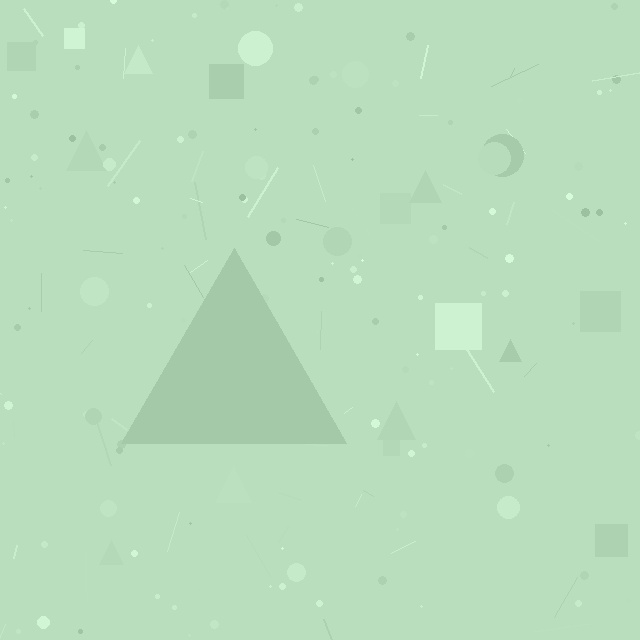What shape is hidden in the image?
A triangle is hidden in the image.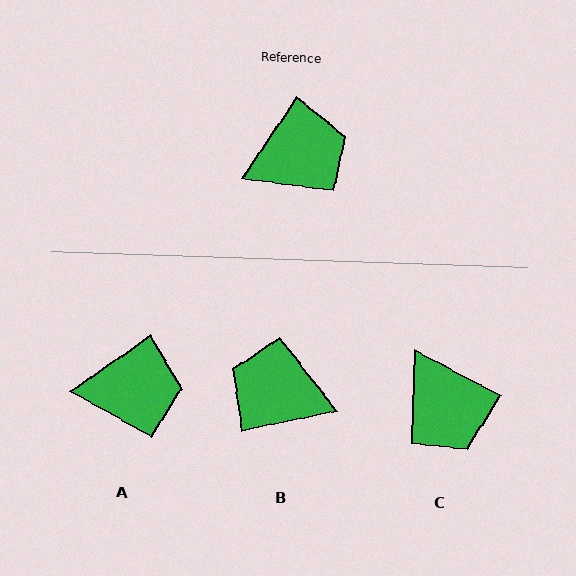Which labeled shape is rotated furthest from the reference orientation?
B, about 136 degrees away.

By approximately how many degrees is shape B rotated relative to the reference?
Approximately 136 degrees counter-clockwise.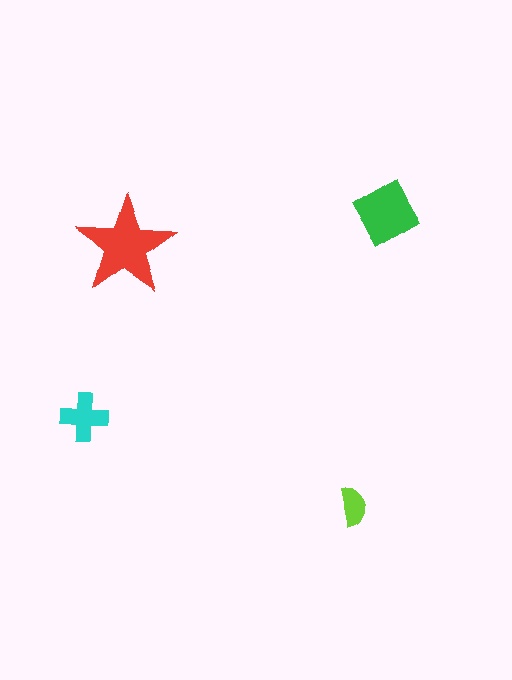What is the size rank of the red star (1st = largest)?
1st.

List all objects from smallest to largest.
The lime semicircle, the cyan cross, the green diamond, the red star.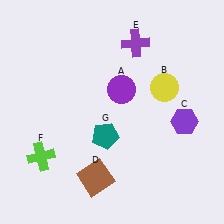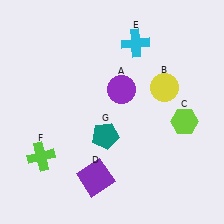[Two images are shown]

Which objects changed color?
C changed from purple to lime. D changed from brown to purple. E changed from purple to cyan.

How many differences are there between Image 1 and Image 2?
There are 3 differences between the two images.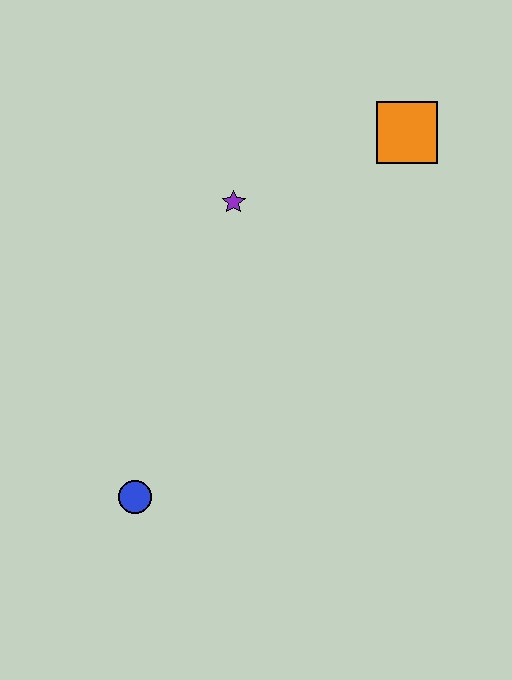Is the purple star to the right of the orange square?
No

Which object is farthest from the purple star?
The blue circle is farthest from the purple star.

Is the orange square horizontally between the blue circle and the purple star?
No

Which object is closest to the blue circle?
The purple star is closest to the blue circle.